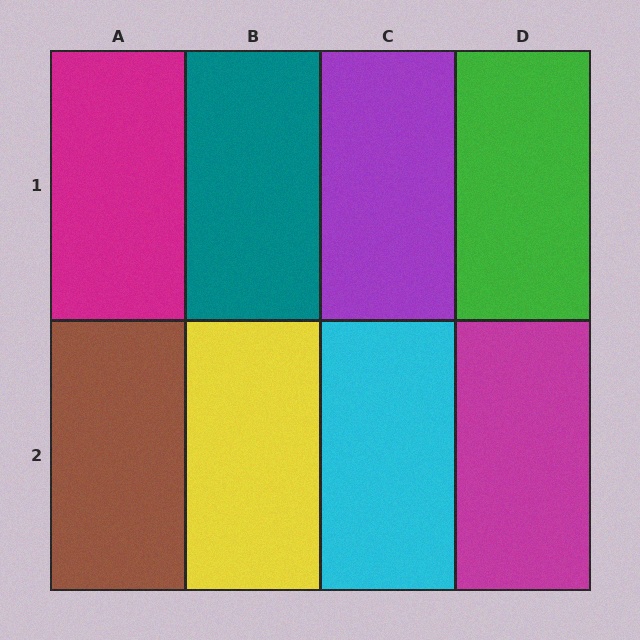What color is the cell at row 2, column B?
Yellow.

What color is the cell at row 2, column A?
Brown.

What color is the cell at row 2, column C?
Cyan.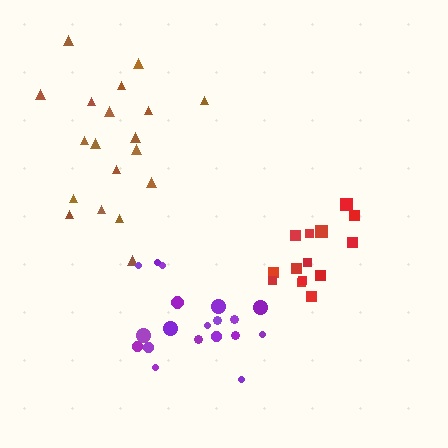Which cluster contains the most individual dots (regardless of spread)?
Brown (19).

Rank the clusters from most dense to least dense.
red, purple, brown.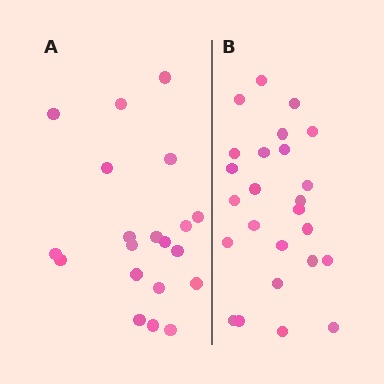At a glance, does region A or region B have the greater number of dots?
Region B (the right region) has more dots.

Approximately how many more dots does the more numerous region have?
Region B has about 5 more dots than region A.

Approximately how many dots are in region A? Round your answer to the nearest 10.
About 20 dots.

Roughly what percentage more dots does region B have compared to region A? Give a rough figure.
About 25% more.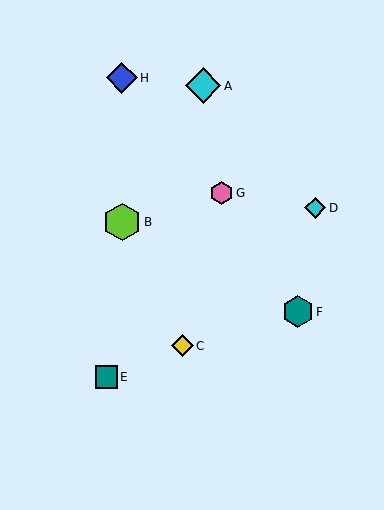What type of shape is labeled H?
Shape H is a blue diamond.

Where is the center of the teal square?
The center of the teal square is at (106, 377).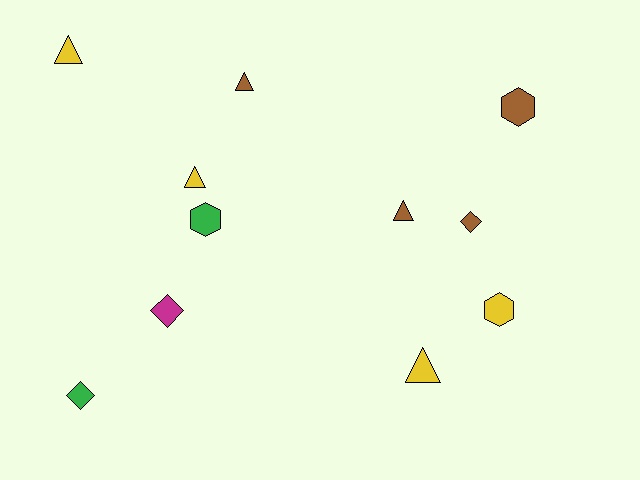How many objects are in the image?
There are 11 objects.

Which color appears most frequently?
Yellow, with 4 objects.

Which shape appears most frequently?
Triangle, with 5 objects.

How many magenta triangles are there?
There are no magenta triangles.